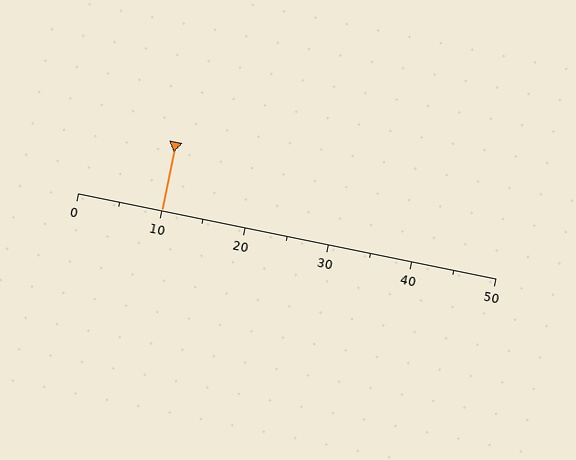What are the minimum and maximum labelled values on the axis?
The axis runs from 0 to 50.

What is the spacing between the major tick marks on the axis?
The major ticks are spaced 10 apart.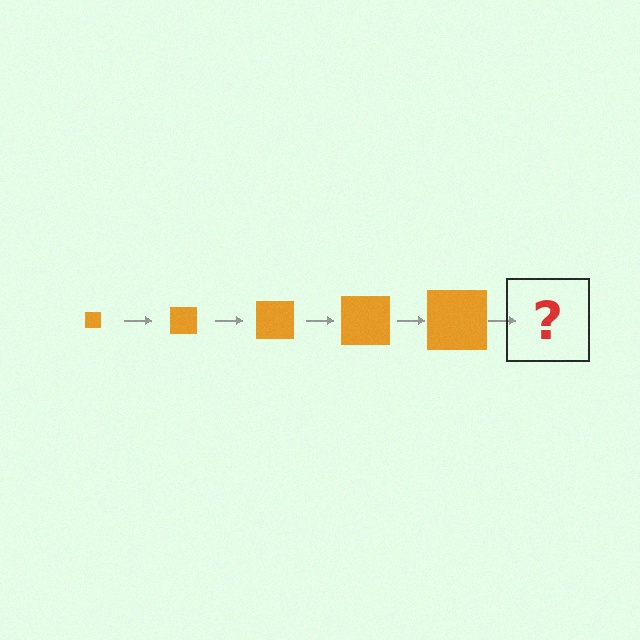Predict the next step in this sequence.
The next step is an orange square, larger than the previous one.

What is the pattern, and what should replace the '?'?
The pattern is that the square gets progressively larger each step. The '?' should be an orange square, larger than the previous one.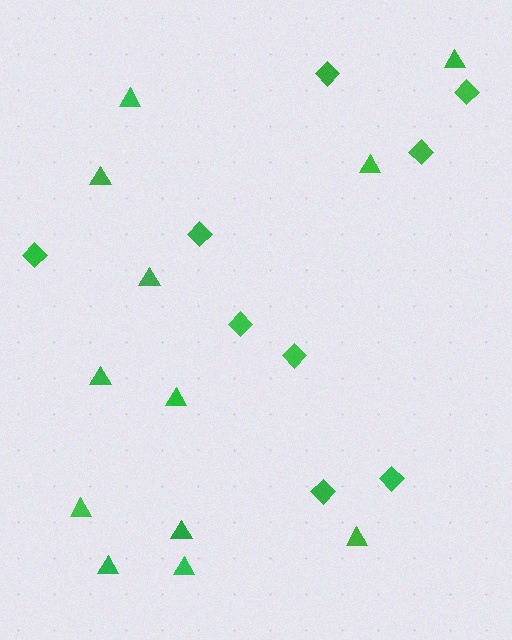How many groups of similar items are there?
There are 2 groups: one group of triangles (12) and one group of diamonds (9).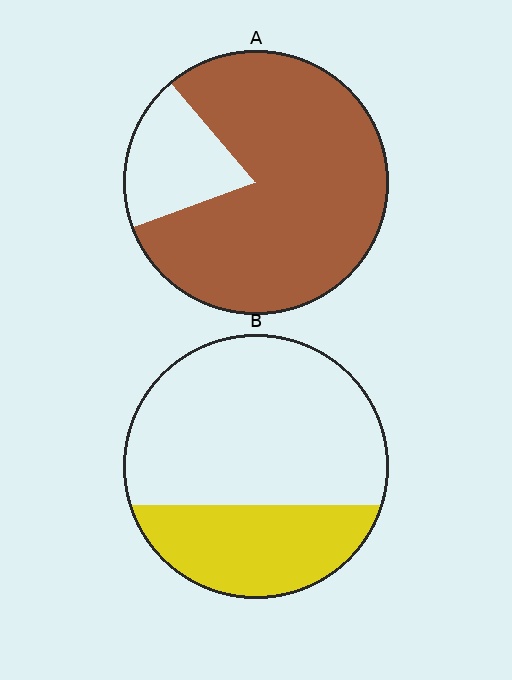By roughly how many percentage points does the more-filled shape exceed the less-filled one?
By roughly 50 percentage points (A over B).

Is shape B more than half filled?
No.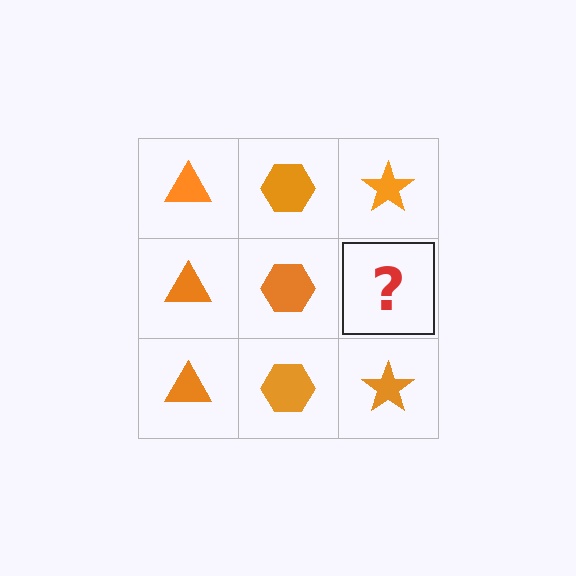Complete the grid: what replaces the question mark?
The question mark should be replaced with an orange star.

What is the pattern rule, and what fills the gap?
The rule is that each column has a consistent shape. The gap should be filled with an orange star.